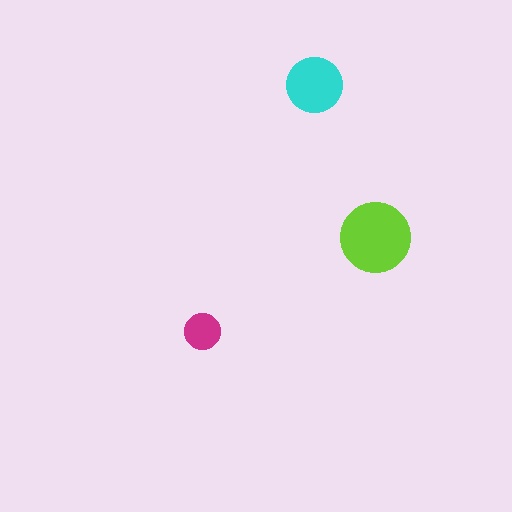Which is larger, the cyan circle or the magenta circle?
The cyan one.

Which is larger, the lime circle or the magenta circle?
The lime one.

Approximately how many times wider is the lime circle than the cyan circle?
About 1.5 times wider.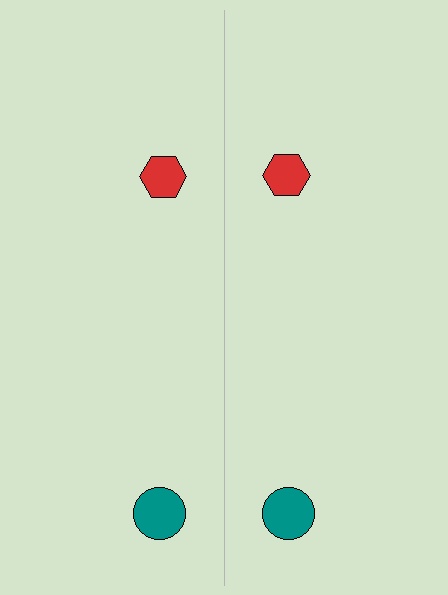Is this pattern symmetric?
Yes, this pattern has bilateral (reflection) symmetry.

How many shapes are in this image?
There are 4 shapes in this image.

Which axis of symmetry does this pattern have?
The pattern has a vertical axis of symmetry running through the center of the image.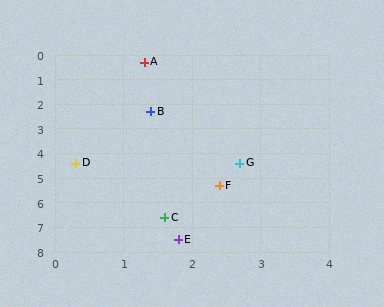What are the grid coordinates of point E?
Point E is at approximately (1.8, 7.5).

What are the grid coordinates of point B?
Point B is at approximately (1.4, 2.3).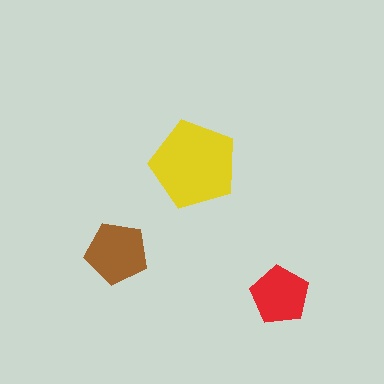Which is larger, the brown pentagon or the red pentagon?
The brown one.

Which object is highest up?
The yellow pentagon is topmost.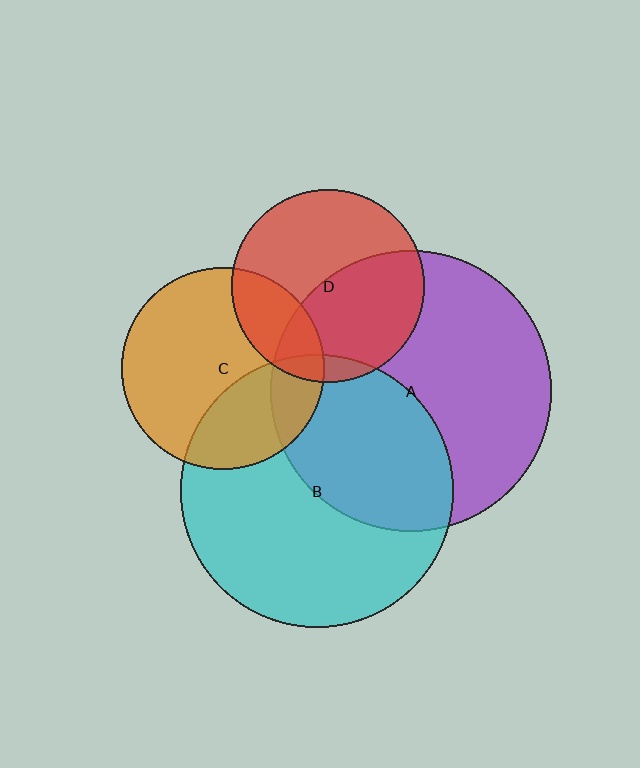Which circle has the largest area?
Circle A (purple).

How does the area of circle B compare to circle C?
Approximately 1.8 times.